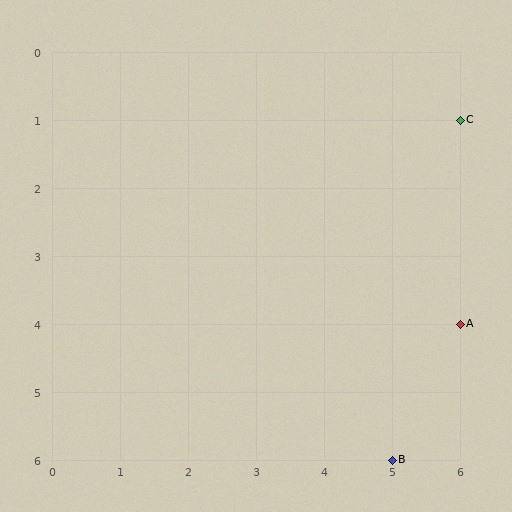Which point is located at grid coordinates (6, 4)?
Point A is at (6, 4).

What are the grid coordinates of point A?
Point A is at grid coordinates (6, 4).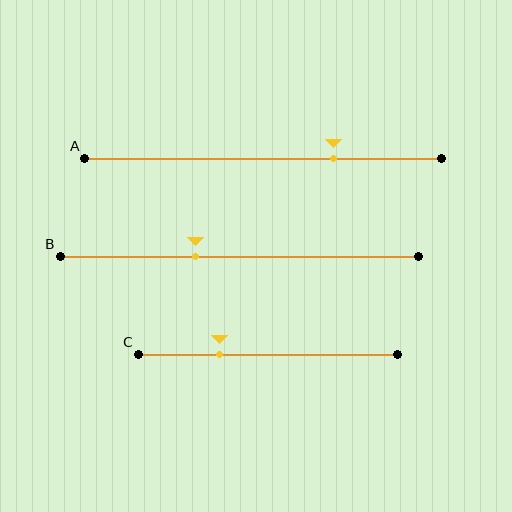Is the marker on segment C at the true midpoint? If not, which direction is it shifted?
No, the marker on segment C is shifted to the left by about 19% of the segment length.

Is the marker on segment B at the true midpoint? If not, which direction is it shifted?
No, the marker on segment B is shifted to the left by about 12% of the segment length.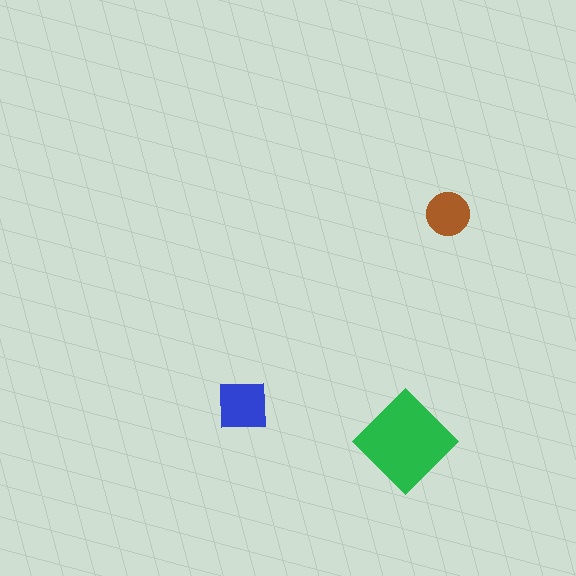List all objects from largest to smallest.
The green diamond, the blue square, the brown circle.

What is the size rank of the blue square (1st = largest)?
2nd.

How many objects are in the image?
There are 3 objects in the image.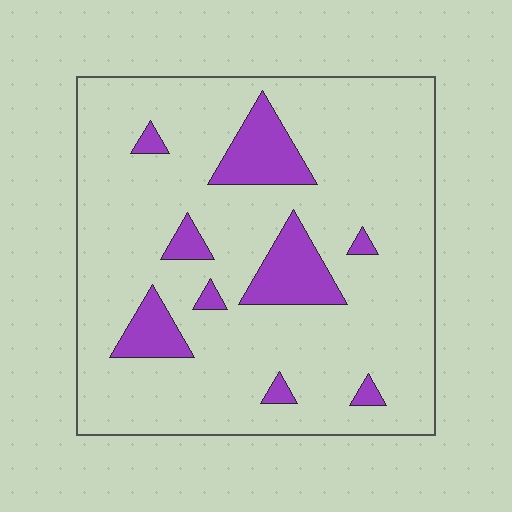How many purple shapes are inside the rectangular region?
9.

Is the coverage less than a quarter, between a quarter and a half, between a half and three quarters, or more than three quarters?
Less than a quarter.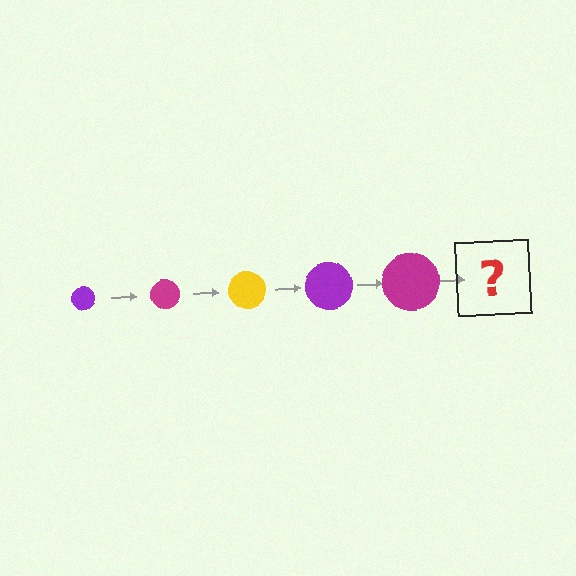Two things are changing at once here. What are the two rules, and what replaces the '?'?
The two rules are that the circle grows larger each step and the color cycles through purple, magenta, and yellow. The '?' should be a yellow circle, larger than the previous one.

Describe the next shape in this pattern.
It should be a yellow circle, larger than the previous one.